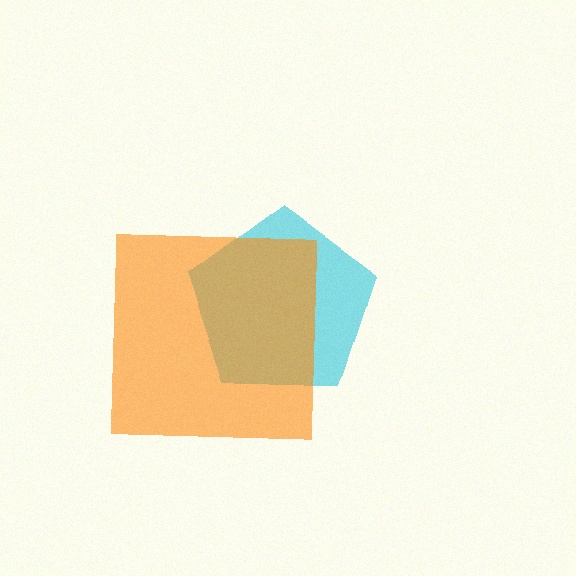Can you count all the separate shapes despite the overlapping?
Yes, there are 2 separate shapes.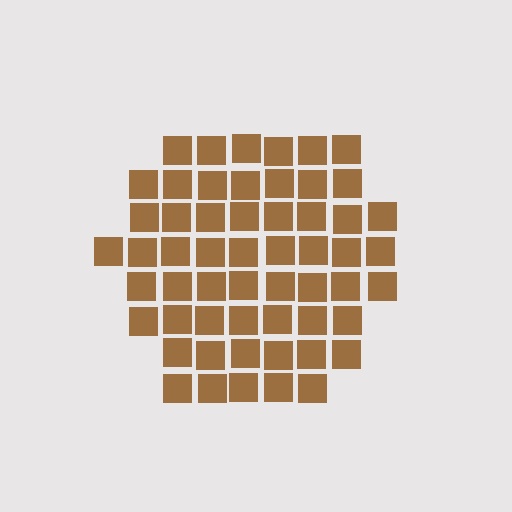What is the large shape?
The large shape is a hexagon.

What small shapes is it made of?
It is made of small squares.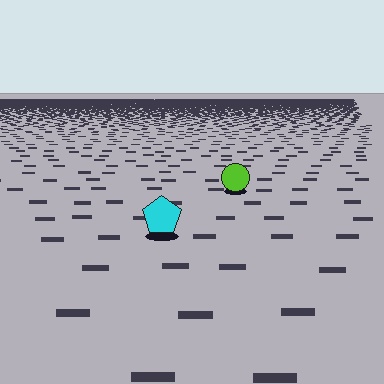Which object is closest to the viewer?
The cyan pentagon is closest. The texture marks near it are larger and more spread out.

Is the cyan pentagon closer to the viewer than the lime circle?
Yes. The cyan pentagon is closer — you can tell from the texture gradient: the ground texture is coarser near it.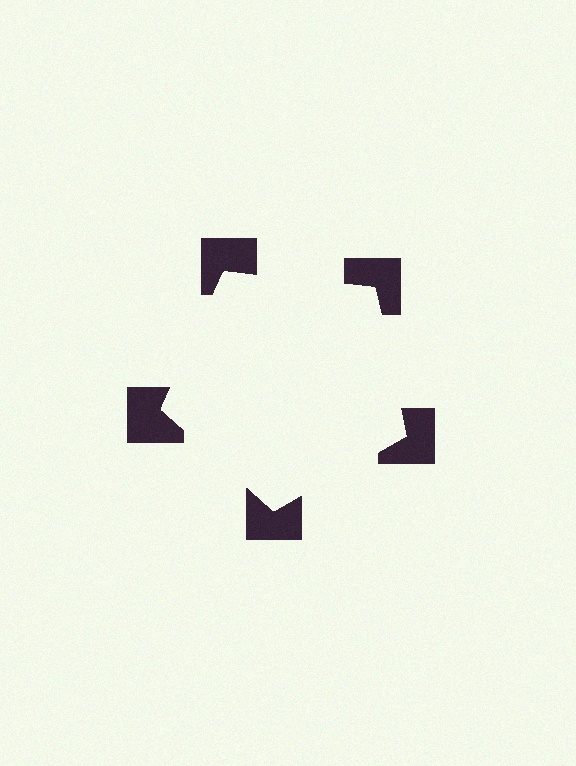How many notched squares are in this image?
There are 5 — one at each vertex of the illusory pentagon.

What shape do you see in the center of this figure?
An illusory pentagon — its edges are inferred from the aligned wedge cuts in the notched squares, not physically drawn.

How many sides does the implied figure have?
5 sides.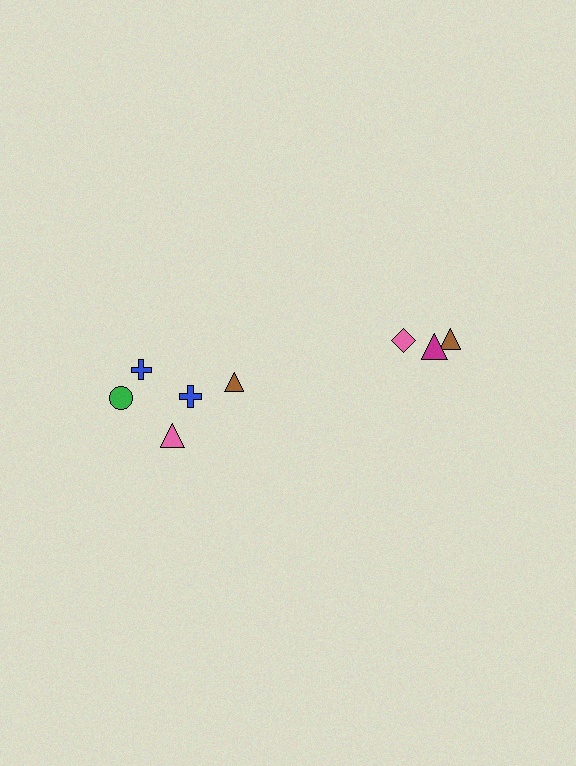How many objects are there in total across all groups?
There are 8 objects.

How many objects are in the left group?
There are 5 objects.